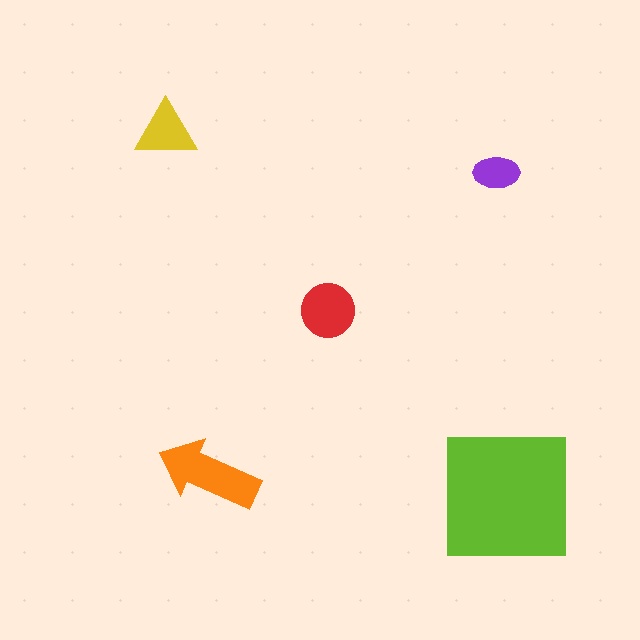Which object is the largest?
The lime square.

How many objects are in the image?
There are 5 objects in the image.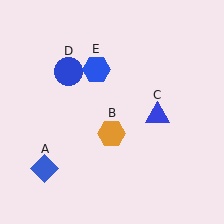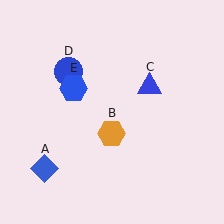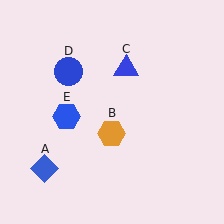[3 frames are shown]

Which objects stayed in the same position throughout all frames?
Blue diamond (object A) and orange hexagon (object B) and blue circle (object D) remained stationary.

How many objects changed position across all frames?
2 objects changed position: blue triangle (object C), blue hexagon (object E).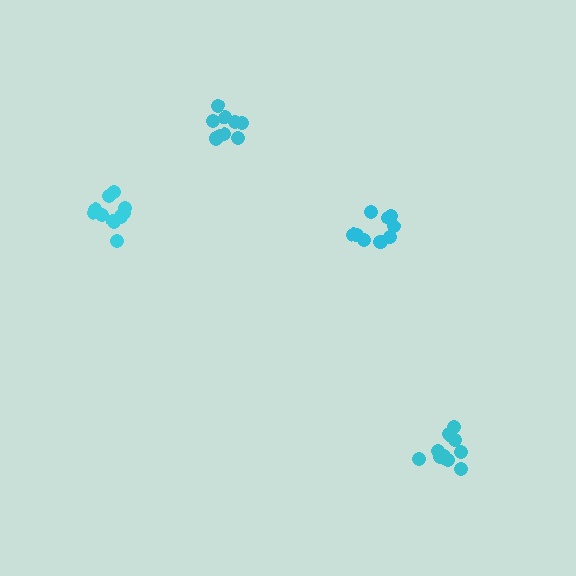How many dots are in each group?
Group 1: 9 dots, Group 2: 9 dots, Group 3: 13 dots, Group 4: 10 dots (41 total).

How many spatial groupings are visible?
There are 4 spatial groupings.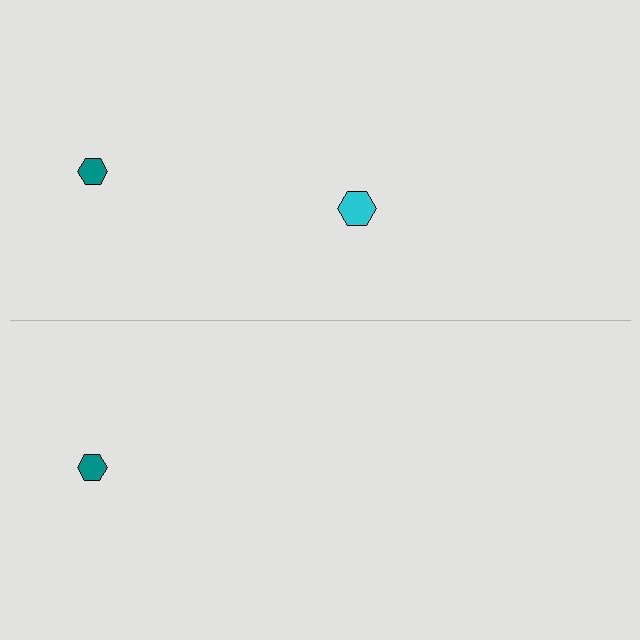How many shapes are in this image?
There are 3 shapes in this image.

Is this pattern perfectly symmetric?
No, the pattern is not perfectly symmetric. A cyan hexagon is missing from the bottom side.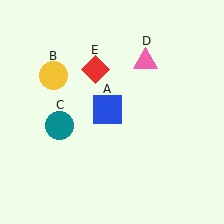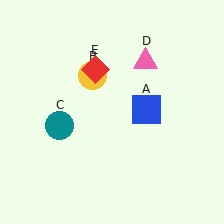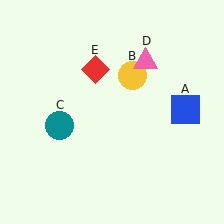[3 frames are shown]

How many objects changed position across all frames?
2 objects changed position: blue square (object A), yellow circle (object B).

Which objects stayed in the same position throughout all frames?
Teal circle (object C) and pink triangle (object D) and red diamond (object E) remained stationary.